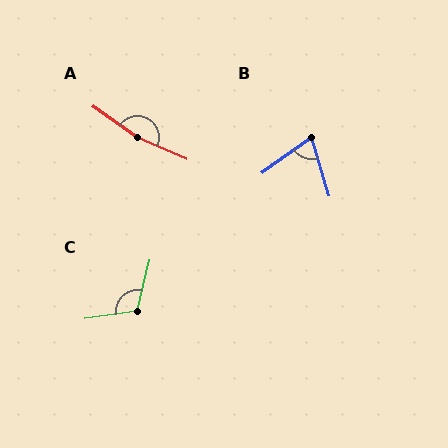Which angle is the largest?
A, at approximately 168 degrees.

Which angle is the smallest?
B, at approximately 72 degrees.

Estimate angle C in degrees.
Approximately 111 degrees.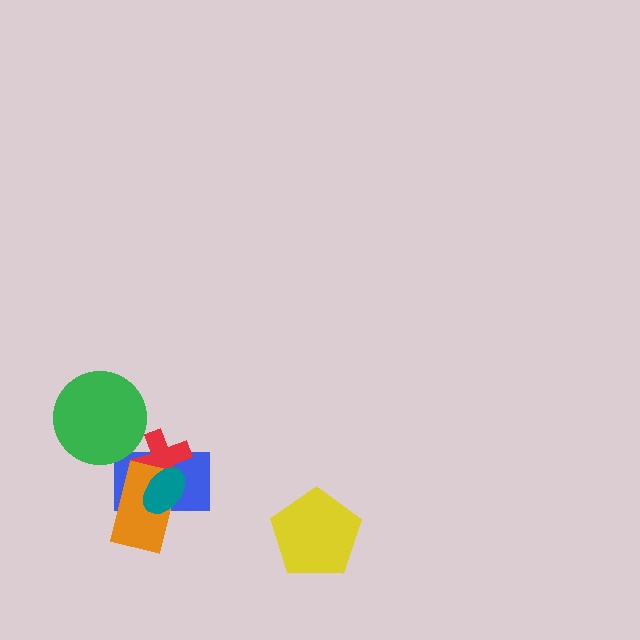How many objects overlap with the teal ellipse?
3 objects overlap with the teal ellipse.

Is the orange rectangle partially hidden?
Yes, it is partially covered by another shape.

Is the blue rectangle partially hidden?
Yes, it is partially covered by another shape.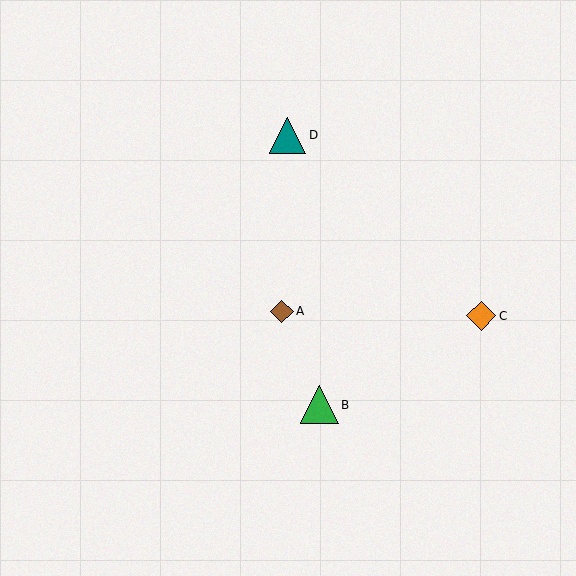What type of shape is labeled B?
Shape B is a green triangle.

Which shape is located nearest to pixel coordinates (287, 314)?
The brown diamond (labeled A) at (282, 311) is nearest to that location.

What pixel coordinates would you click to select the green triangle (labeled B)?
Click at (319, 405) to select the green triangle B.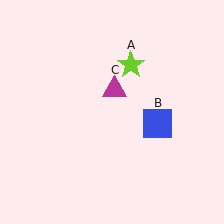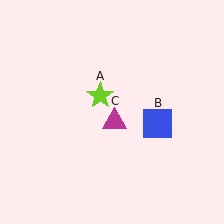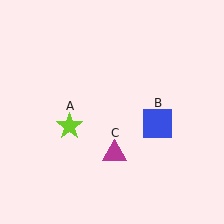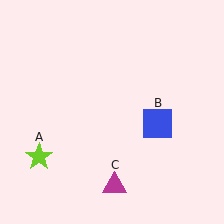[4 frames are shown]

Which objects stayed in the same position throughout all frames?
Blue square (object B) remained stationary.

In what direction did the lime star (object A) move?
The lime star (object A) moved down and to the left.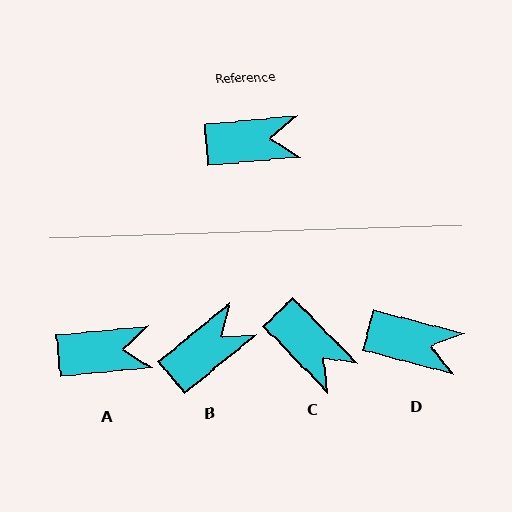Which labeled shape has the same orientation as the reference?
A.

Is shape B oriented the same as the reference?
No, it is off by about 35 degrees.